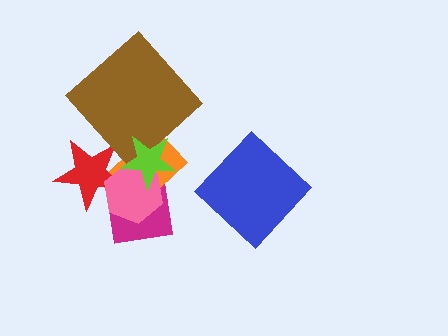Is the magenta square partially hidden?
Yes, it is partially covered by another shape.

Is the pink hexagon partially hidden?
Yes, it is partially covered by another shape.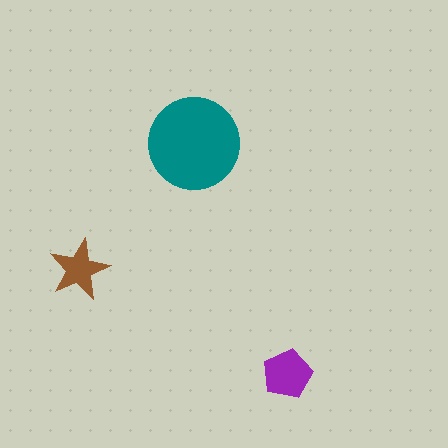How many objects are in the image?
There are 3 objects in the image.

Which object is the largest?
The teal circle.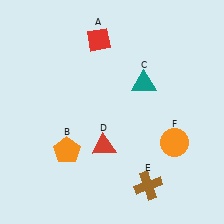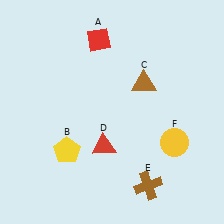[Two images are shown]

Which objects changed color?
B changed from orange to yellow. C changed from teal to brown. F changed from orange to yellow.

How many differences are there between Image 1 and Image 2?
There are 3 differences between the two images.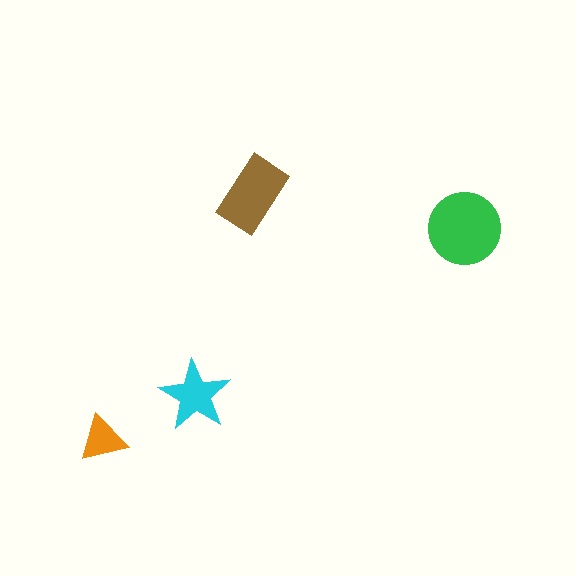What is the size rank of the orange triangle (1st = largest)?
4th.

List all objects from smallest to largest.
The orange triangle, the cyan star, the brown rectangle, the green circle.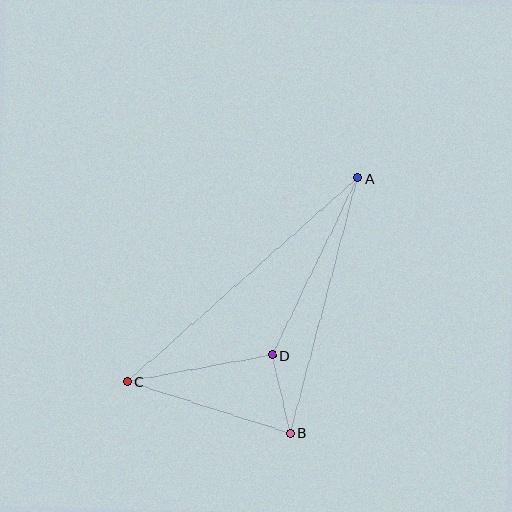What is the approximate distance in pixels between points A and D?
The distance between A and D is approximately 196 pixels.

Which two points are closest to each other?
Points B and D are closest to each other.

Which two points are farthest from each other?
Points A and C are farthest from each other.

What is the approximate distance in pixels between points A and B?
The distance between A and B is approximately 263 pixels.